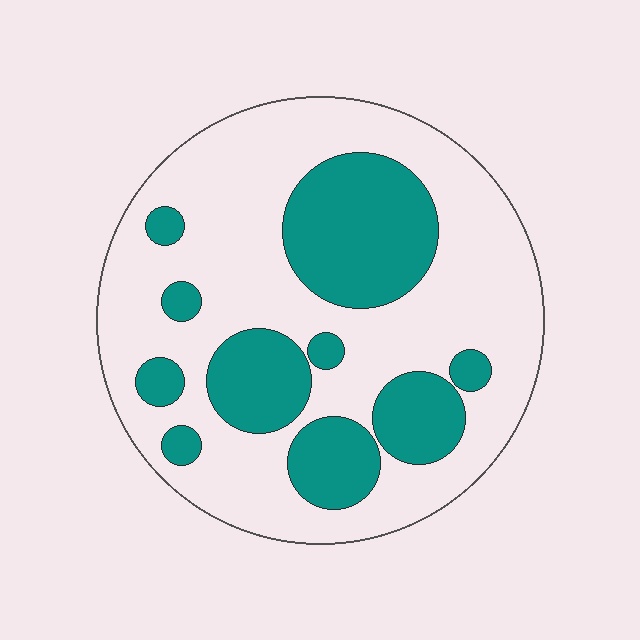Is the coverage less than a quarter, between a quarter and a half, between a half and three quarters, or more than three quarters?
Between a quarter and a half.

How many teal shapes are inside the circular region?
10.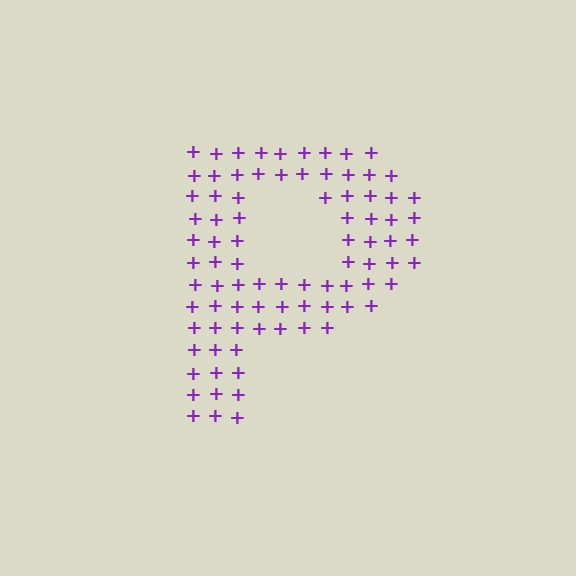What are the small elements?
The small elements are plus signs.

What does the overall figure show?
The overall figure shows the letter P.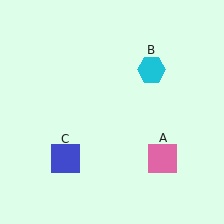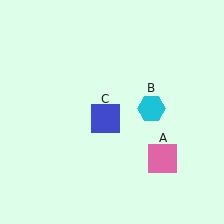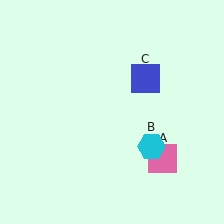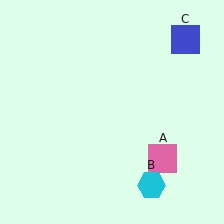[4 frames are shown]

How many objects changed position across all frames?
2 objects changed position: cyan hexagon (object B), blue square (object C).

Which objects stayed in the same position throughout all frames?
Pink square (object A) remained stationary.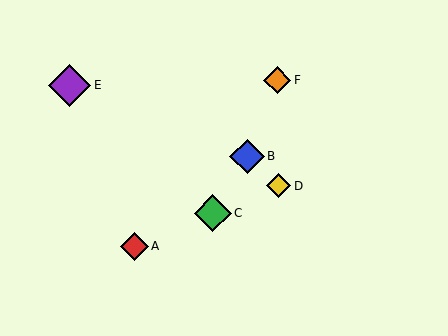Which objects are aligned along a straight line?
Objects A, C, D are aligned along a straight line.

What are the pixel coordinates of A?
Object A is at (134, 246).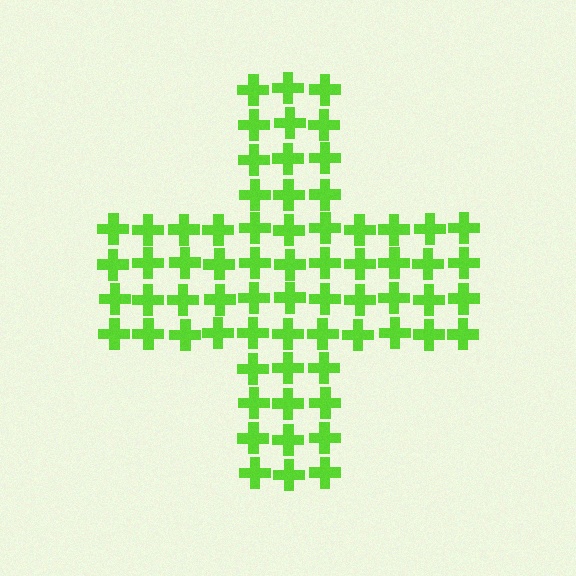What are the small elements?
The small elements are crosses.